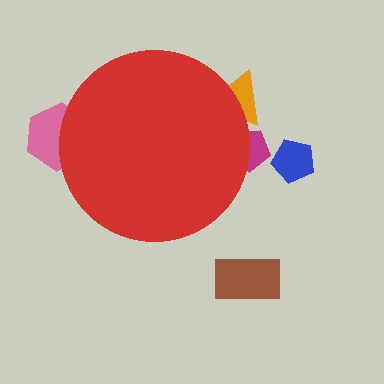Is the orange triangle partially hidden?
Yes, the orange triangle is partially hidden behind the red circle.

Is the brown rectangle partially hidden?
No, the brown rectangle is fully visible.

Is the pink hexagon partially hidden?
Yes, the pink hexagon is partially hidden behind the red circle.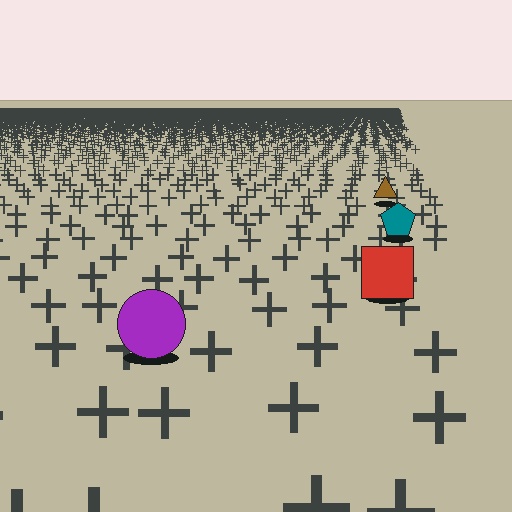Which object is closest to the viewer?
The purple circle is closest. The texture marks near it are larger and more spread out.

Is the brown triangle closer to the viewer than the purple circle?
No. The purple circle is closer — you can tell from the texture gradient: the ground texture is coarser near it.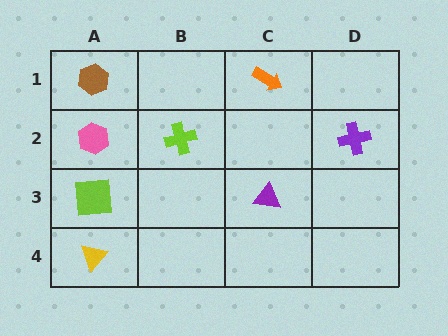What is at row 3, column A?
A lime square.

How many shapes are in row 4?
1 shape.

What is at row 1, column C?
An orange arrow.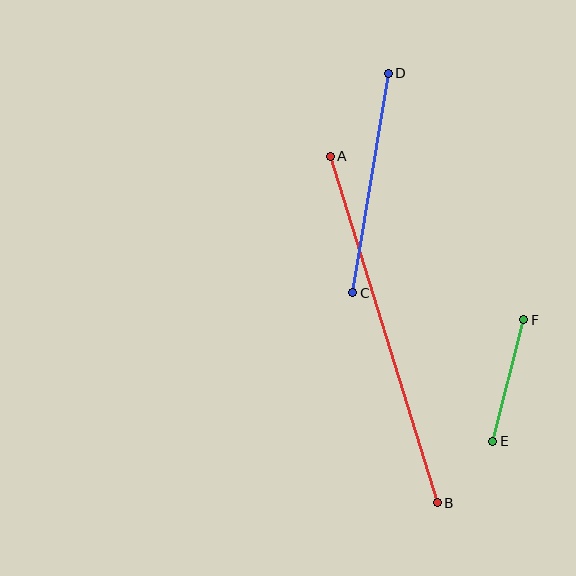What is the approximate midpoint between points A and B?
The midpoint is at approximately (384, 330) pixels.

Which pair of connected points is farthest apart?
Points A and B are farthest apart.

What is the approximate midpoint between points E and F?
The midpoint is at approximately (508, 380) pixels.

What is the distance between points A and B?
The distance is approximately 363 pixels.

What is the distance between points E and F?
The distance is approximately 125 pixels.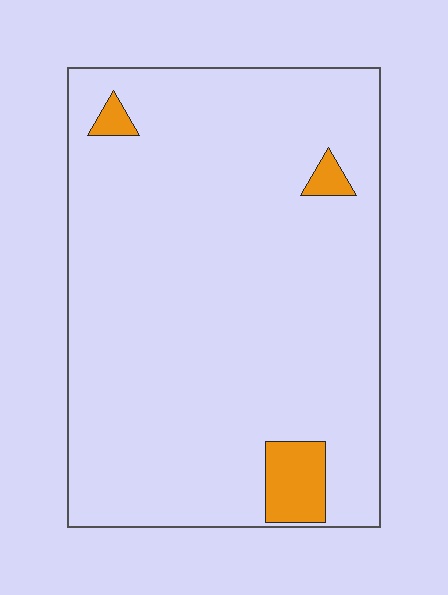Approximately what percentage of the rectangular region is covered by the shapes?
Approximately 5%.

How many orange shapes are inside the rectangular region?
3.